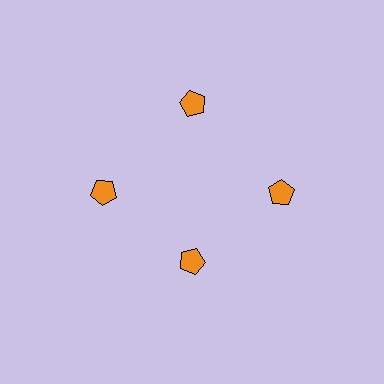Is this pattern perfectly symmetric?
No. The 4 orange pentagons are arranged in a ring, but one element near the 6 o'clock position is pulled inward toward the center, breaking the 4-fold rotational symmetry.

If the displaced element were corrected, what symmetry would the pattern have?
It would have 4-fold rotational symmetry — the pattern would map onto itself every 90 degrees.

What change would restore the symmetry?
The symmetry would be restored by moving it outward, back onto the ring so that all 4 pentagons sit at equal angles and equal distance from the center.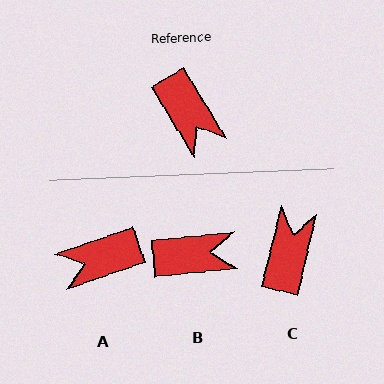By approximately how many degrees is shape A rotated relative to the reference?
Approximately 102 degrees clockwise.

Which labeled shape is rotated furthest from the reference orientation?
C, about 135 degrees away.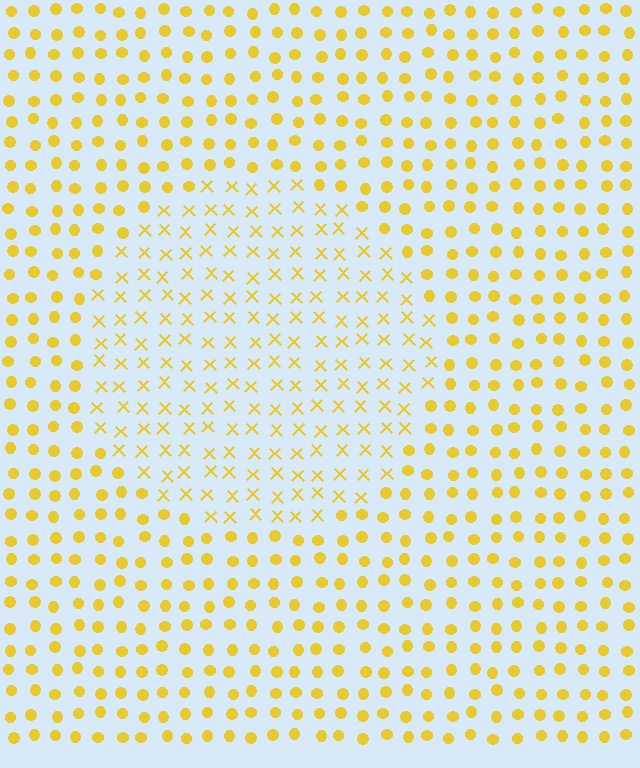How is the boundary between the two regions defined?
The boundary is defined by a change in element shape: X marks inside vs. circles outside. All elements share the same color and spacing.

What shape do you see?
I see a circle.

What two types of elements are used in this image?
The image uses X marks inside the circle region and circles outside it.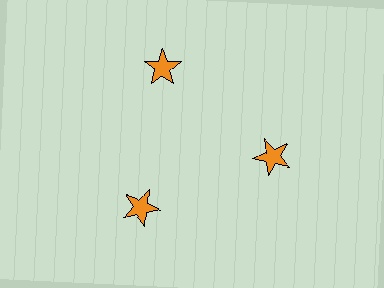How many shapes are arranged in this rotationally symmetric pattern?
There are 3 shapes, arranged in 3 groups of 1.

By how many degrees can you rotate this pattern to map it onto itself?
The pattern maps onto itself every 120 degrees of rotation.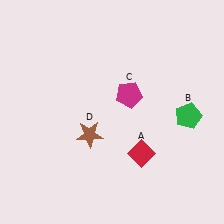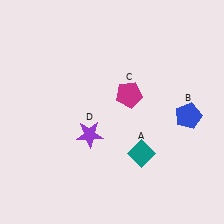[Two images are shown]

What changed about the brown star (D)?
In Image 1, D is brown. In Image 2, it changed to purple.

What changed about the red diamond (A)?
In Image 1, A is red. In Image 2, it changed to teal.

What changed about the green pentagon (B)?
In Image 1, B is green. In Image 2, it changed to blue.